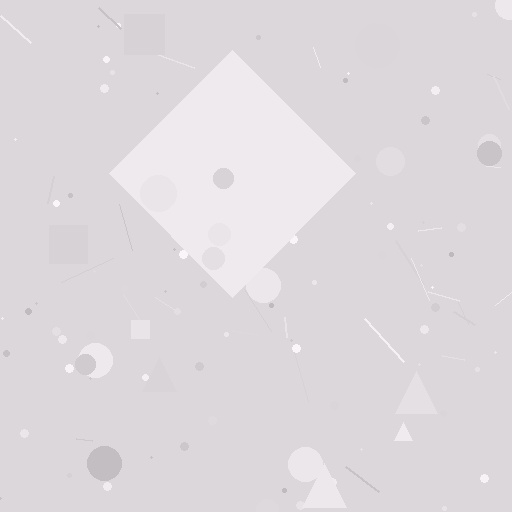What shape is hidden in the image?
A diamond is hidden in the image.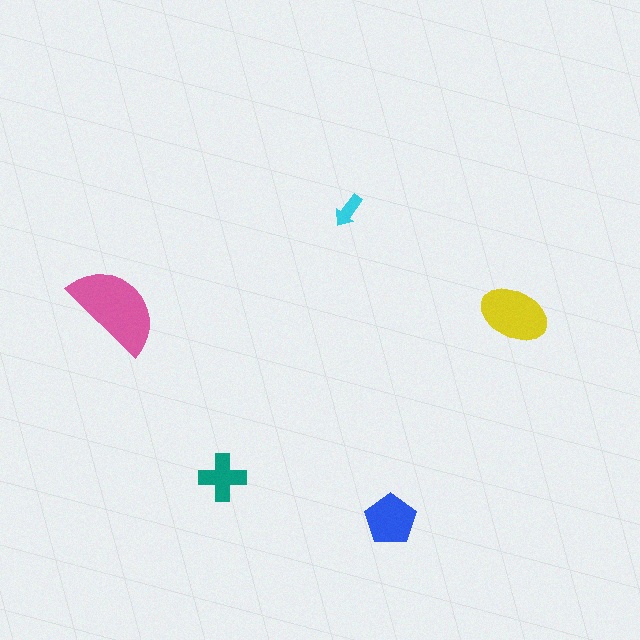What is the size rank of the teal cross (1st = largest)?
4th.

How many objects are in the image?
There are 5 objects in the image.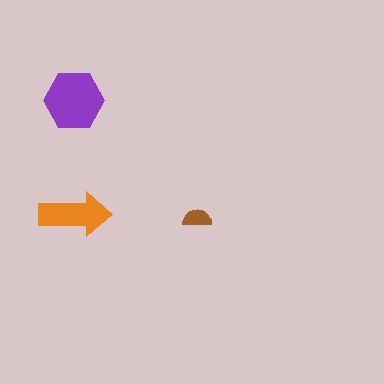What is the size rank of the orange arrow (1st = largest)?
2nd.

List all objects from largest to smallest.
The purple hexagon, the orange arrow, the brown semicircle.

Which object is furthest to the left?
The purple hexagon is leftmost.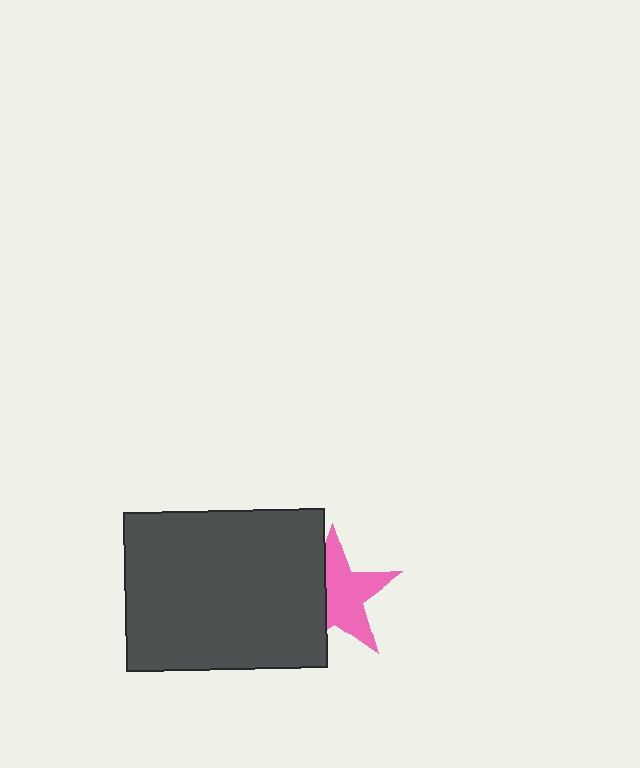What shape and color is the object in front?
The object in front is a dark gray rectangle.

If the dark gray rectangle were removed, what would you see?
You would see the complete pink star.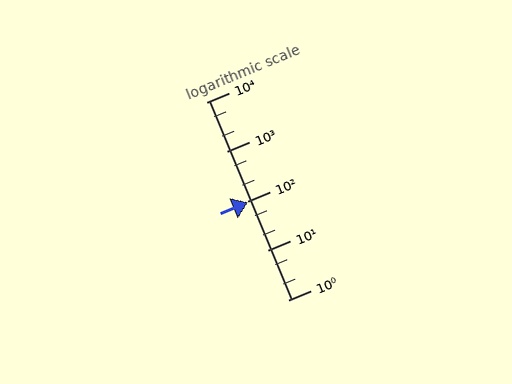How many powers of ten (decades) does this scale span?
The scale spans 4 decades, from 1 to 10000.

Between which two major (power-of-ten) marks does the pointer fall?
The pointer is between 10 and 100.